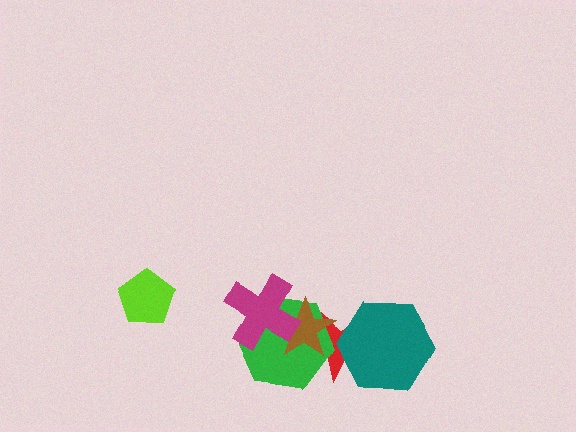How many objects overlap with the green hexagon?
3 objects overlap with the green hexagon.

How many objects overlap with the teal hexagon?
1 object overlaps with the teal hexagon.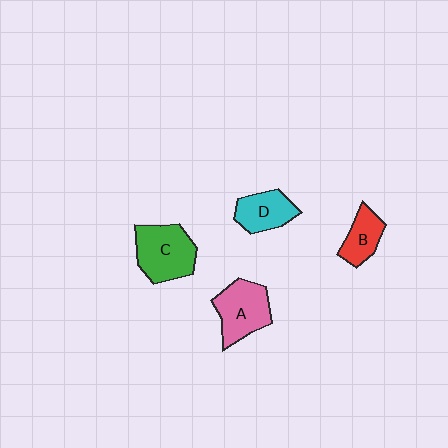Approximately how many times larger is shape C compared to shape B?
Approximately 1.7 times.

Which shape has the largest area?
Shape C (green).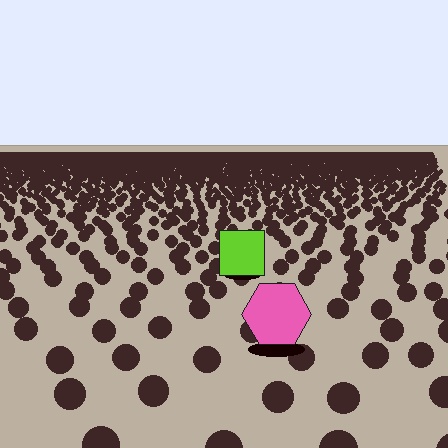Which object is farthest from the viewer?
The lime square is farthest from the viewer. It appears smaller and the ground texture around it is denser.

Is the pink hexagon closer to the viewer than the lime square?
Yes. The pink hexagon is closer — you can tell from the texture gradient: the ground texture is coarser near it.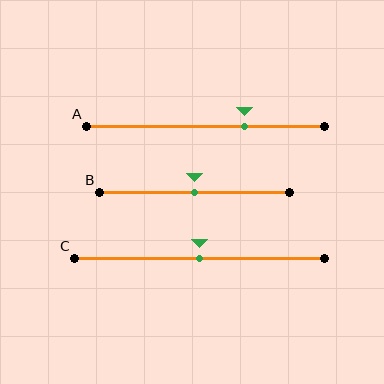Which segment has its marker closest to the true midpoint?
Segment B has its marker closest to the true midpoint.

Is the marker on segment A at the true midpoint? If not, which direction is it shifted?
No, the marker on segment A is shifted to the right by about 16% of the segment length.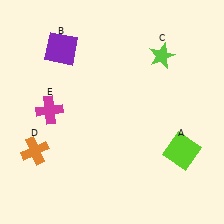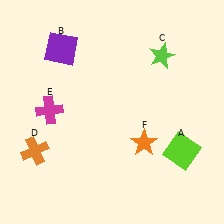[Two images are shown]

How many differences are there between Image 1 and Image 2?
There is 1 difference between the two images.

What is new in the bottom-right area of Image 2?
An orange star (F) was added in the bottom-right area of Image 2.